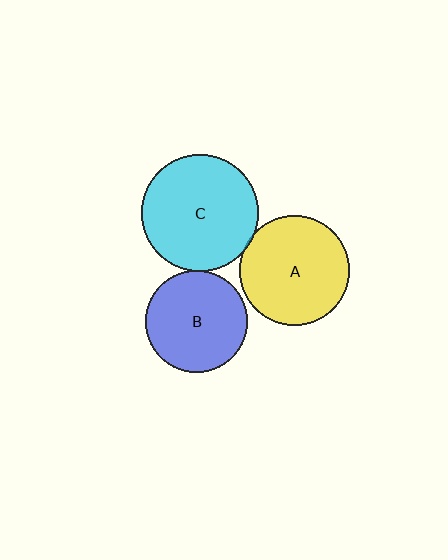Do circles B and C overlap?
Yes.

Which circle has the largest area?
Circle C (cyan).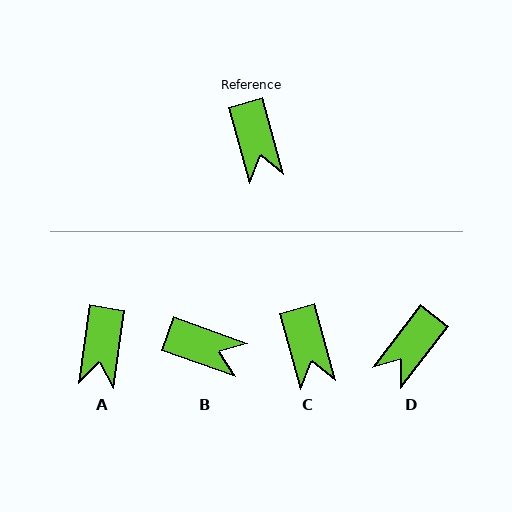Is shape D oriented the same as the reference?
No, it is off by about 53 degrees.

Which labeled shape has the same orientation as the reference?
C.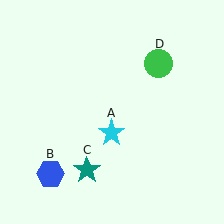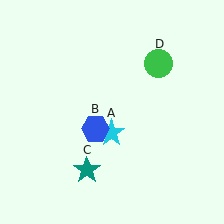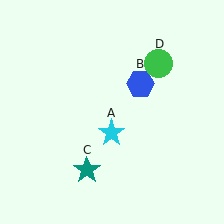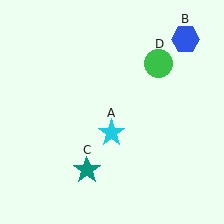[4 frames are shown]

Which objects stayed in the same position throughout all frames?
Cyan star (object A) and teal star (object C) and green circle (object D) remained stationary.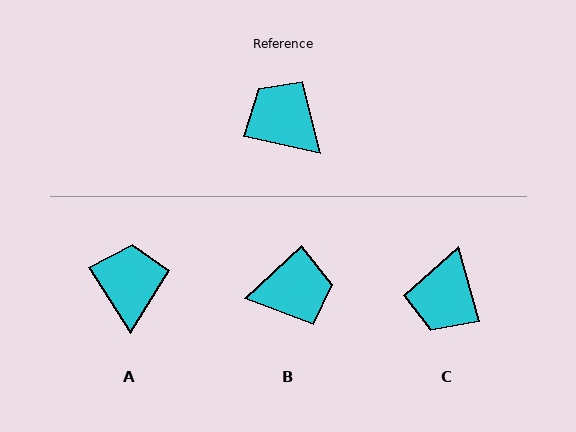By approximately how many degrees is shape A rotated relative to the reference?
Approximately 45 degrees clockwise.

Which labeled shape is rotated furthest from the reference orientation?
B, about 125 degrees away.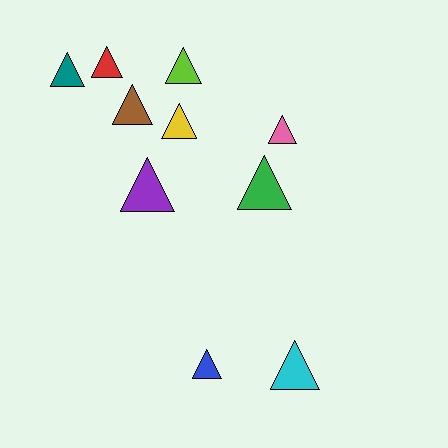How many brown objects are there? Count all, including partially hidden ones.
There is 1 brown object.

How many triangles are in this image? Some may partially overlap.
There are 10 triangles.